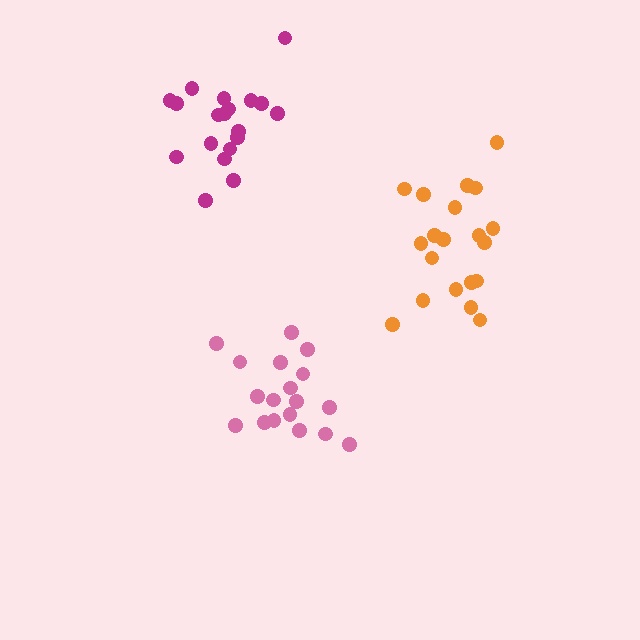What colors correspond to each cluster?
The clusters are colored: orange, magenta, pink.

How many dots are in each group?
Group 1: 20 dots, Group 2: 19 dots, Group 3: 18 dots (57 total).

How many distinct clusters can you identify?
There are 3 distinct clusters.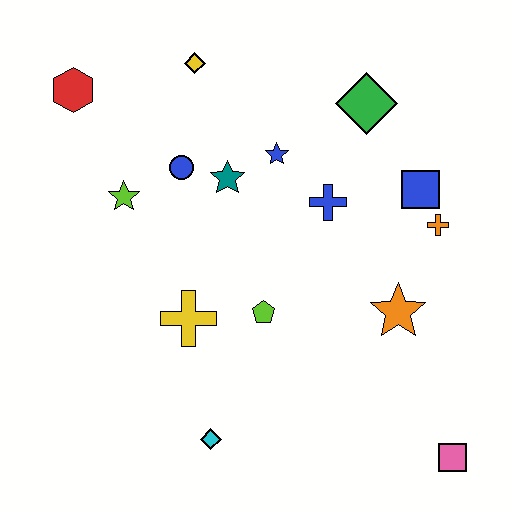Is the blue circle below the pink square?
No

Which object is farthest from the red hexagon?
The pink square is farthest from the red hexagon.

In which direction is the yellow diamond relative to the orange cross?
The yellow diamond is to the left of the orange cross.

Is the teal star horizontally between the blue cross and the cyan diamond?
Yes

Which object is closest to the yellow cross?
The lime pentagon is closest to the yellow cross.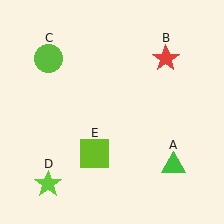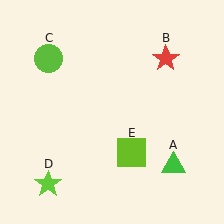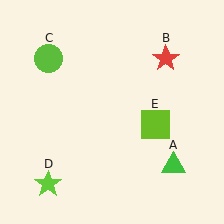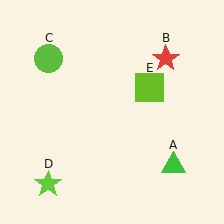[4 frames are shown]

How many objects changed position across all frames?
1 object changed position: lime square (object E).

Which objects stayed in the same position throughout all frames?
Green triangle (object A) and red star (object B) and lime circle (object C) and lime star (object D) remained stationary.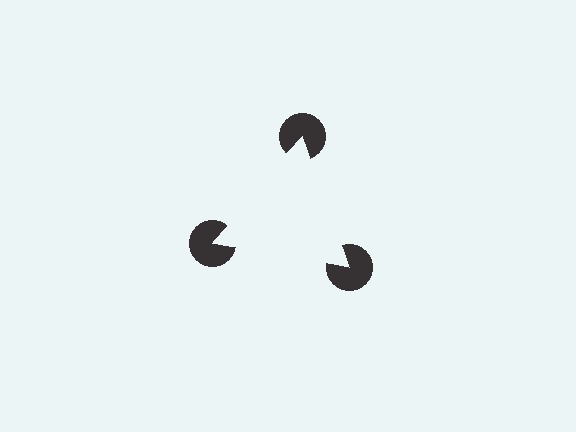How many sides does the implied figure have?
3 sides.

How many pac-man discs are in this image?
There are 3 — one at each vertex of the illusory triangle.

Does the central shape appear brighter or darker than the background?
It typically appears slightly brighter than the background, even though no actual brightness change is drawn.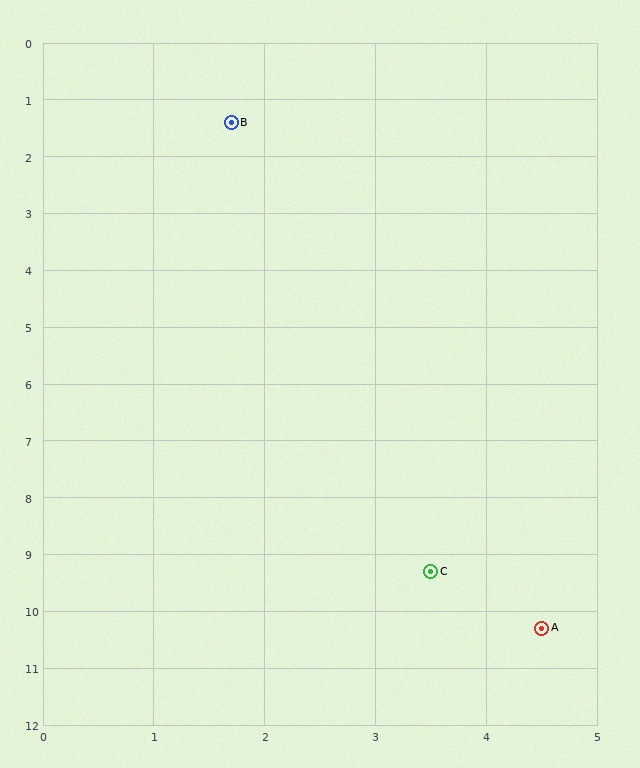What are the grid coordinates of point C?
Point C is at approximately (3.5, 9.3).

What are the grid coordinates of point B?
Point B is at approximately (1.7, 1.4).